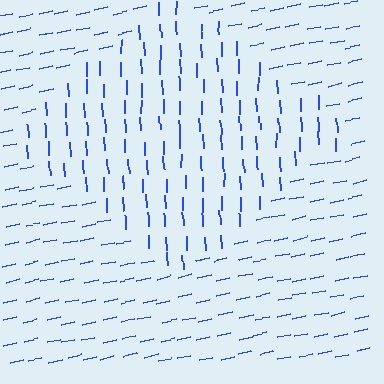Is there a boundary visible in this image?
Yes, there is a texture boundary formed by a change in line orientation.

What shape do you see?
I see a diamond.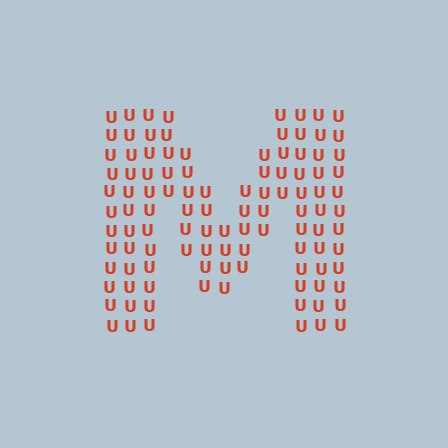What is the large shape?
The large shape is the letter M.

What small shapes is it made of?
It is made of small letter U's.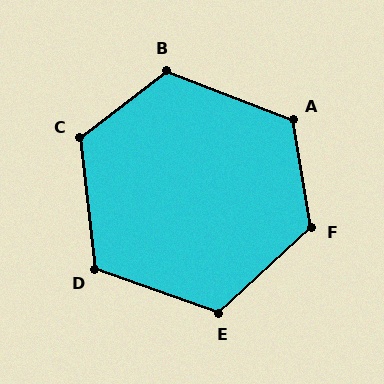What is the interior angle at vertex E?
Approximately 118 degrees (obtuse).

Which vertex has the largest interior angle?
F, at approximately 123 degrees.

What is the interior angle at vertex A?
Approximately 121 degrees (obtuse).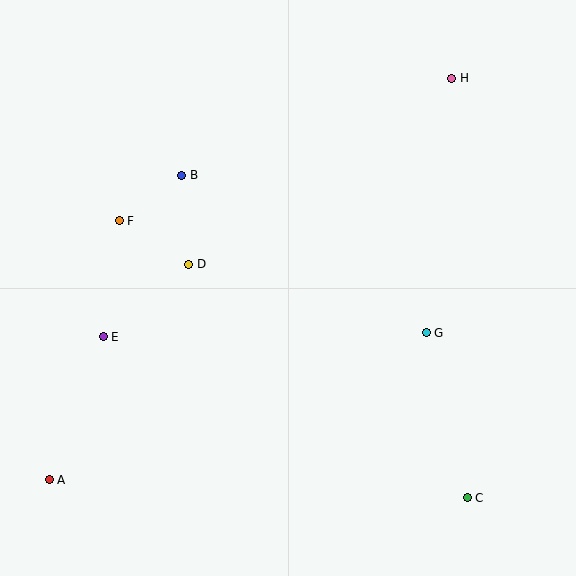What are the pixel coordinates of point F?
Point F is at (119, 221).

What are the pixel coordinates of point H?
Point H is at (452, 78).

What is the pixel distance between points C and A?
The distance between C and A is 419 pixels.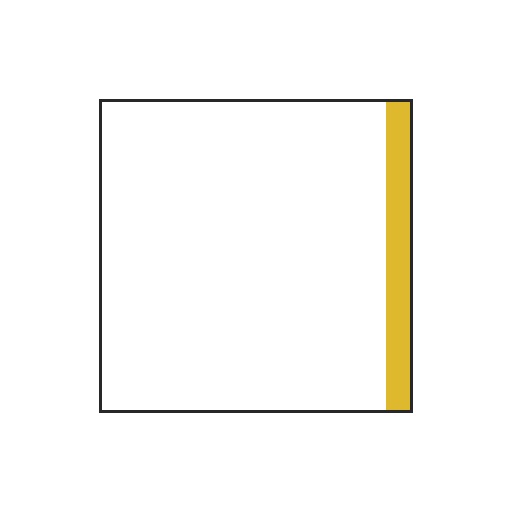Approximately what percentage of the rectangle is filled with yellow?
Approximately 10%.